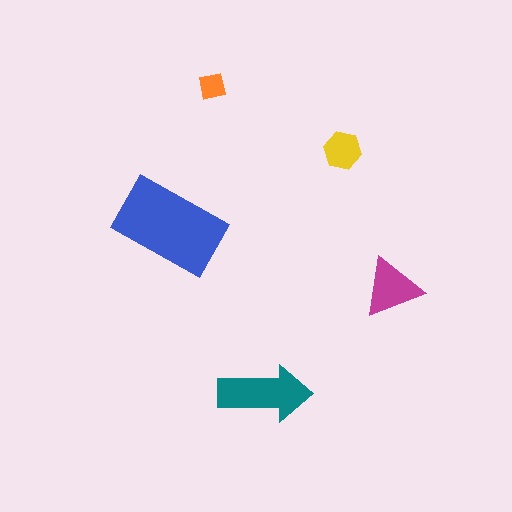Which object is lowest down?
The teal arrow is bottommost.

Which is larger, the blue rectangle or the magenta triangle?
The blue rectangle.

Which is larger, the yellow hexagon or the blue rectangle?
The blue rectangle.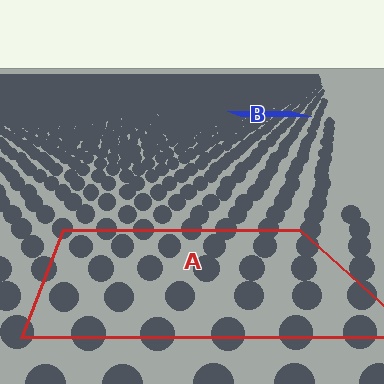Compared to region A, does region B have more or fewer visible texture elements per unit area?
Region B has more texture elements per unit area — they are packed more densely because it is farther away.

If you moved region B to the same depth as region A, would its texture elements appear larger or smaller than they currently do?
They would appear larger. At a closer depth, the same texture elements are projected at a bigger on-screen size.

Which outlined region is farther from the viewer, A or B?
Region B is farther from the viewer — the texture elements inside it appear smaller and more densely packed.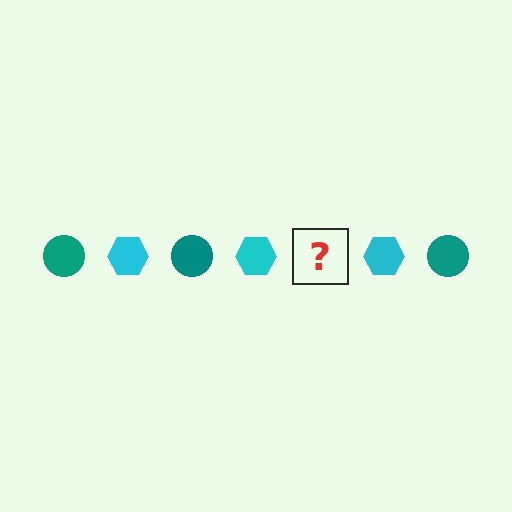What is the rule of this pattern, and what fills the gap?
The rule is that the pattern alternates between teal circle and cyan hexagon. The gap should be filled with a teal circle.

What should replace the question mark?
The question mark should be replaced with a teal circle.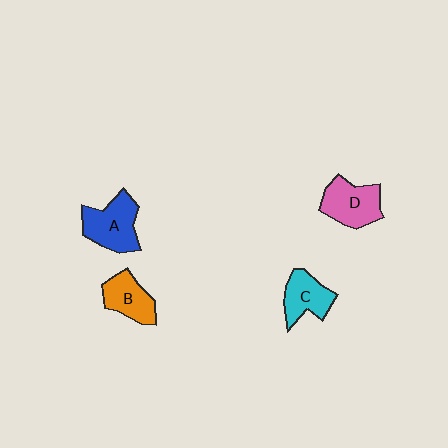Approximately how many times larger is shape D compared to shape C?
Approximately 1.2 times.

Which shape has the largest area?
Shape A (blue).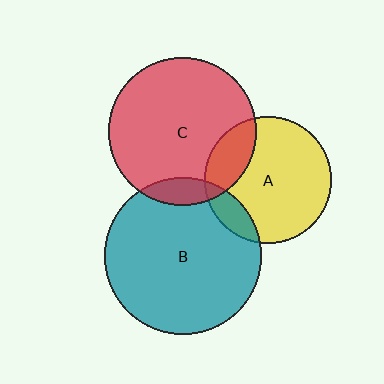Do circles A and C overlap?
Yes.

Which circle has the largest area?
Circle B (teal).